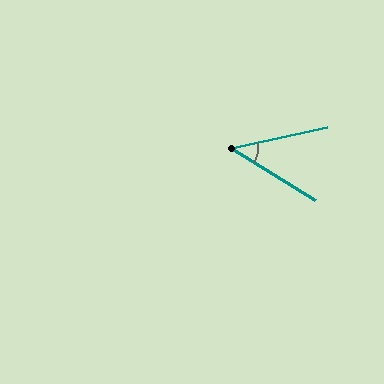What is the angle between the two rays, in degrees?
Approximately 44 degrees.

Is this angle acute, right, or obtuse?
It is acute.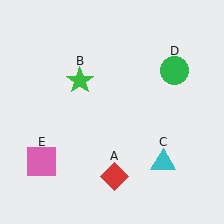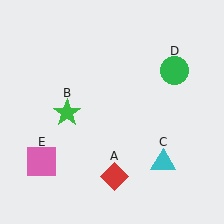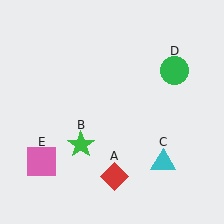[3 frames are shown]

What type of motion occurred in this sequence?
The green star (object B) rotated counterclockwise around the center of the scene.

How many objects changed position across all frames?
1 object changed position: green star (object B).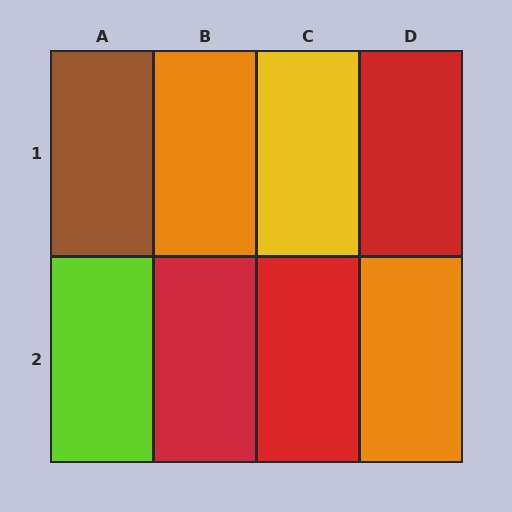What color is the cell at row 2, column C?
Red.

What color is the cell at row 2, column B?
Red.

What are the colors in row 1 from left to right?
Brown, orange, yellow, red.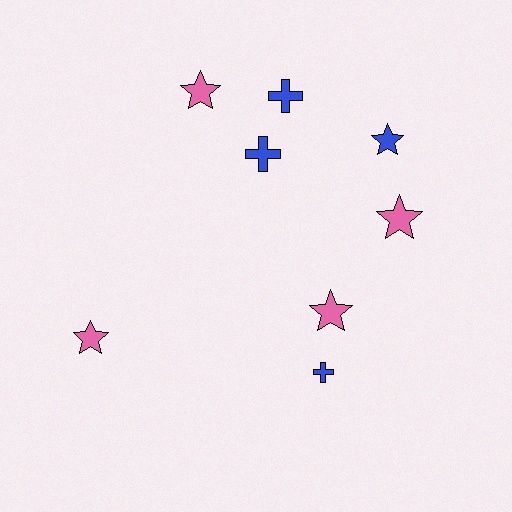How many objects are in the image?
There are 8 objects.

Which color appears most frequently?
Blue, with 4 objects.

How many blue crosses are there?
There are 3 blue crosses.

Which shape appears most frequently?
Star, with 5 objects.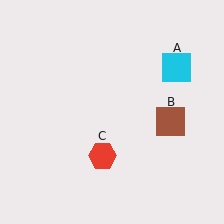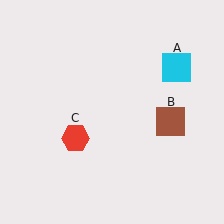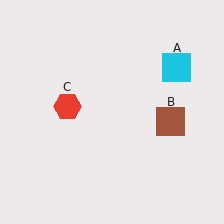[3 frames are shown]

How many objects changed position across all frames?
1 object changed position: red hexagon (object C).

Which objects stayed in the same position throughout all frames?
Cyan square (object A) and brown square (object B) remained stationary.